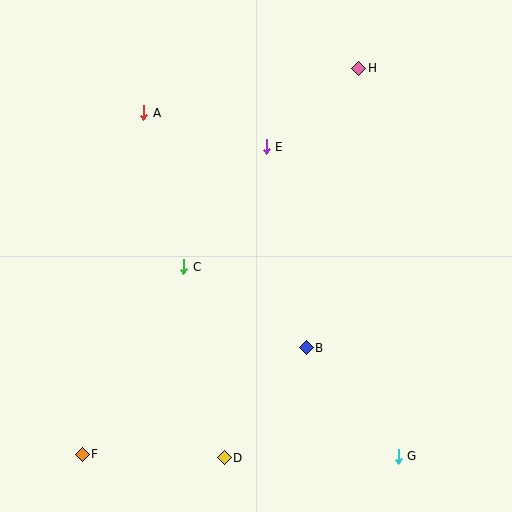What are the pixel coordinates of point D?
Point D is at (224, 458).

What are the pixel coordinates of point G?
Point G is at (398, 456).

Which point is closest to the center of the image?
Point C at (184, 267) is closest to the center.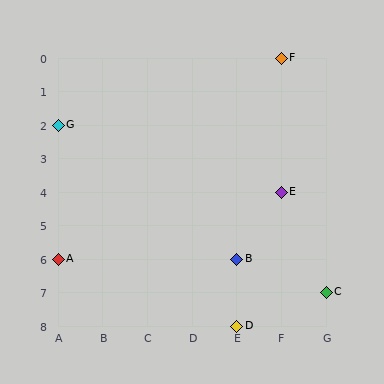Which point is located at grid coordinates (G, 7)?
Point C is at (G, 7).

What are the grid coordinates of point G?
Point G is at grid coordinates (A, 2).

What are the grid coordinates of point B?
Point B is at grid coordinates (E, 6).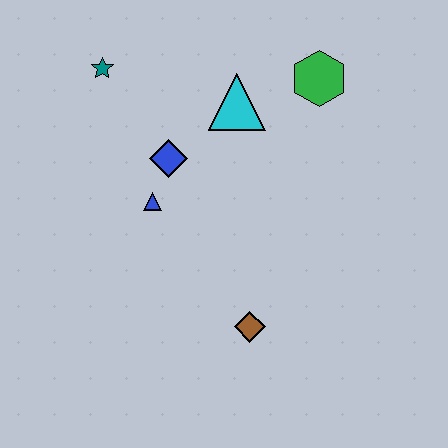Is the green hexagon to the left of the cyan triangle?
No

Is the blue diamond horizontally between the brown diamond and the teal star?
Yes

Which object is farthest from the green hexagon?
The brown diamond is farthest from the green hexagon.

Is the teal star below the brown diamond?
No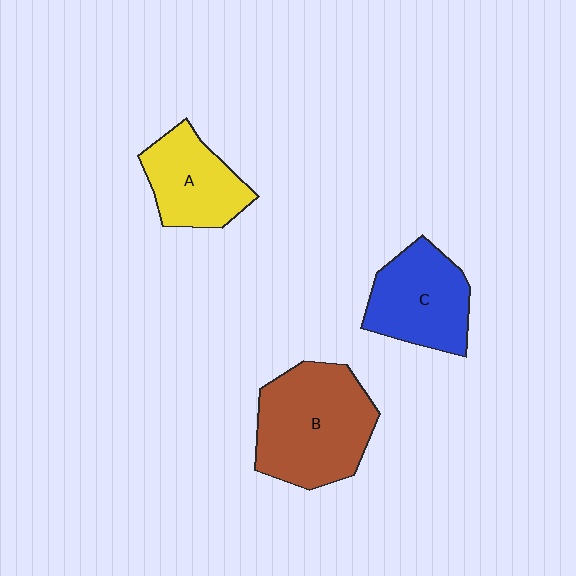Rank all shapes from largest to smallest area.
From largest to smallest: B (brown), C (blue), A (yellow).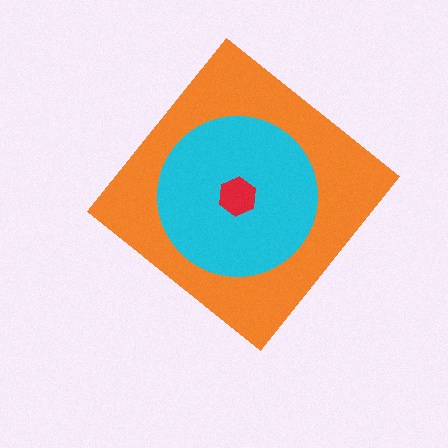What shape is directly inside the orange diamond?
The cyan circle.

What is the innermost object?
The red hexagon.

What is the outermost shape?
The orange diamond.